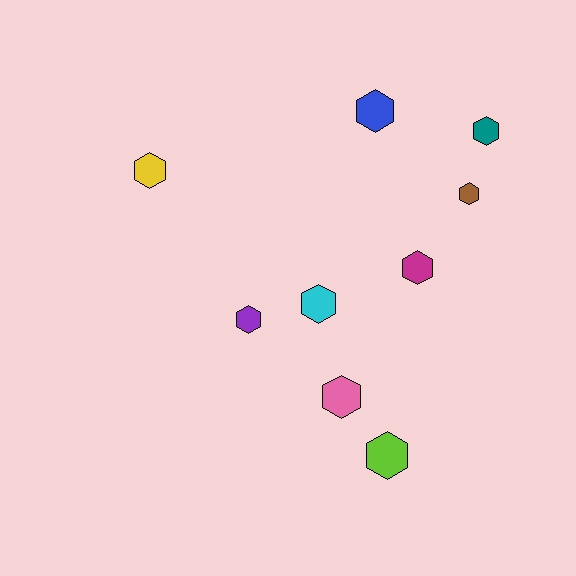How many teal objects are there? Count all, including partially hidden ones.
There is 1 teal object.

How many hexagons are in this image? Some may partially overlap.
There are 9 hexagons.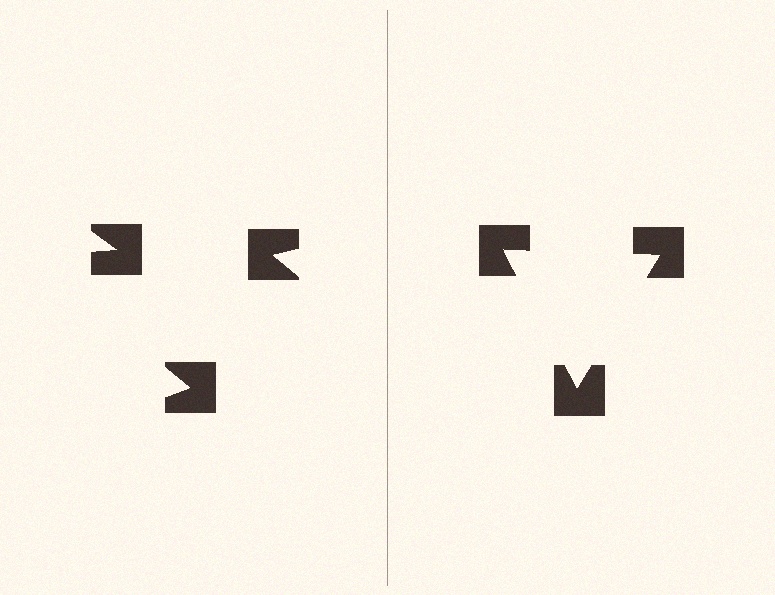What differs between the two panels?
The notched squares are positioned identically on both sides; only the wedge orientations differ. On the right they align to a triangle; on the left they are misaligned.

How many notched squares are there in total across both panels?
6 — 3 on each side.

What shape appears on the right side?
An illusory triangle.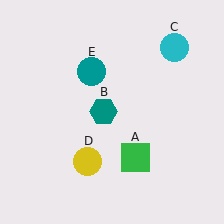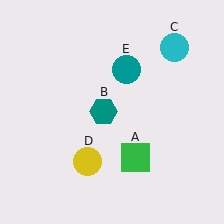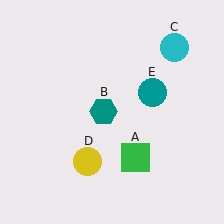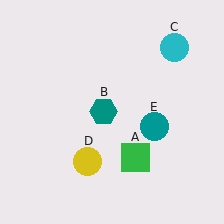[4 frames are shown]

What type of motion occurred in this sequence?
The teal circle (object E) rotated clockwise around the center of the scene.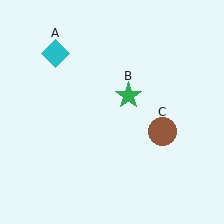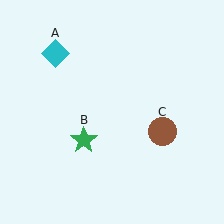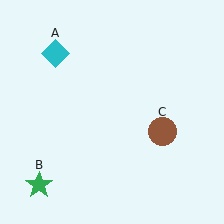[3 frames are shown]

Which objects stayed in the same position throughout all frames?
Cyan diamond (object A) and brown circle (object C) remained stationary.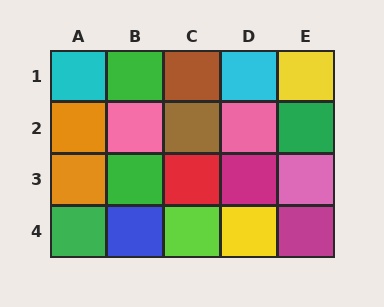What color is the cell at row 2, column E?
Green.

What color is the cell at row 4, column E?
Magenta.